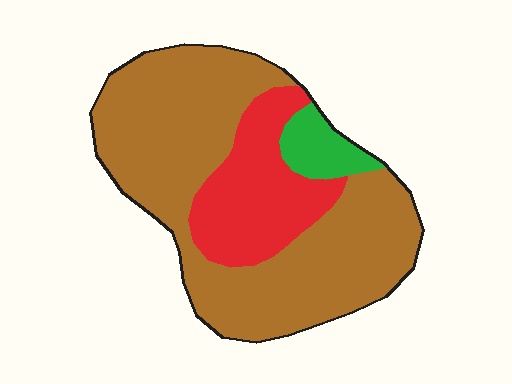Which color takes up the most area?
Brown, at roughly 70%.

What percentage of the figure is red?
Red covers about 25% of the figure.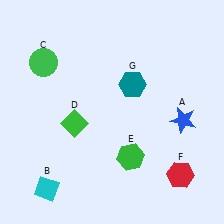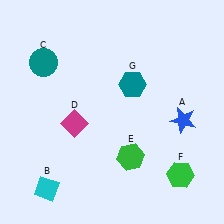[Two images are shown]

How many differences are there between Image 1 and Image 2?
There are 3 differences between the two images.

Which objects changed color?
C changed from green to teal. D changed from green to magenta. F changed from red to green.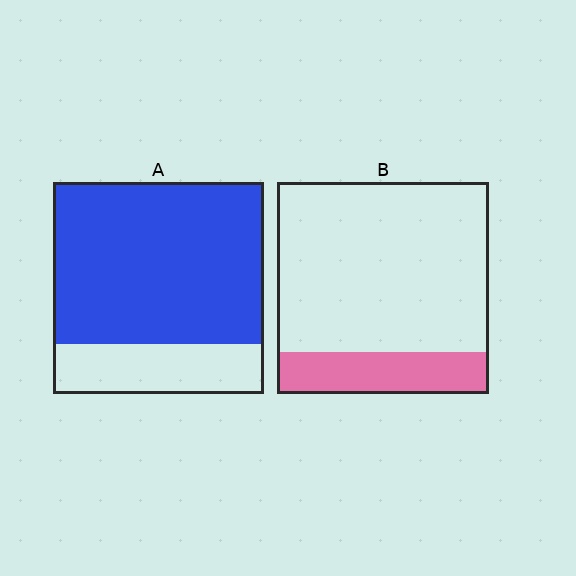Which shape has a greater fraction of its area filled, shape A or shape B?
Shape A.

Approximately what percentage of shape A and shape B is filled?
A is approximately 75% and B is approximately 20%.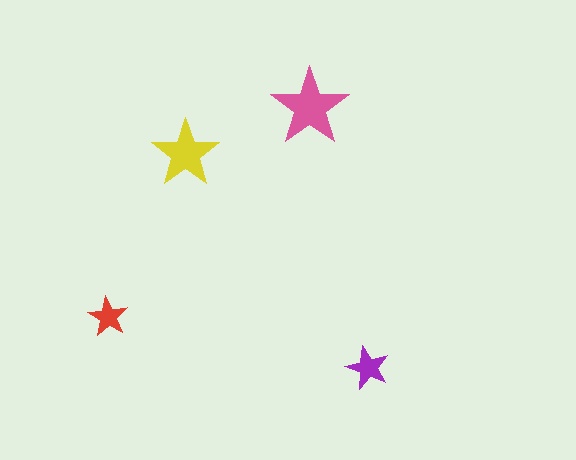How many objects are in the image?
There are 4 objects in the image.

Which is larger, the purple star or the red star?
The purple one.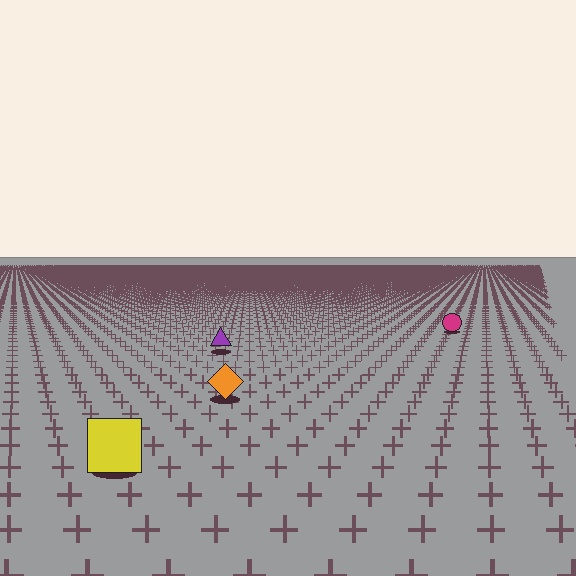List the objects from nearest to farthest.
From nearest to farthest: the yellow square, the orange diamond, the purple triangle, the magenta circle.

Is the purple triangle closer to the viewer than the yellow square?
No. The yellow square is closer — you can tell from the texture gradient: the ground texture is coarser near it.